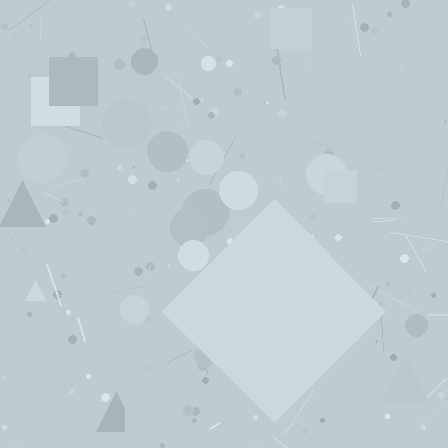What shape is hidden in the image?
A diamond is hidden in the image.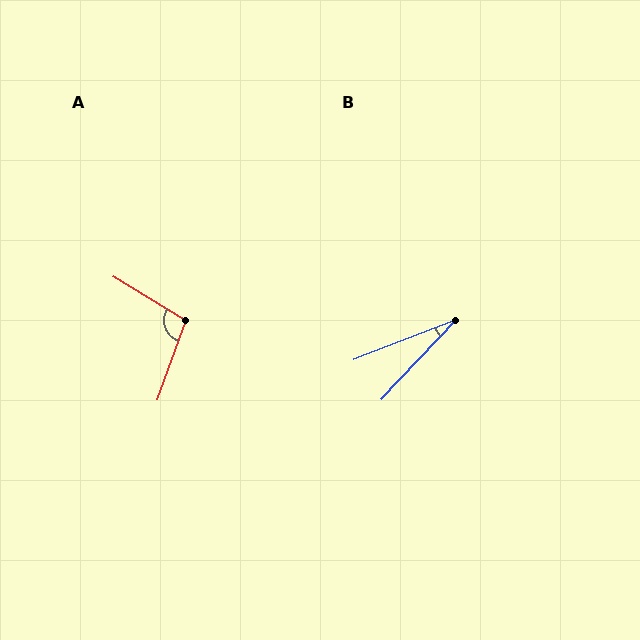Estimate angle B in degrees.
Approximately 26 degrees.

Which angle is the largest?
A, at approximately 102 degrees.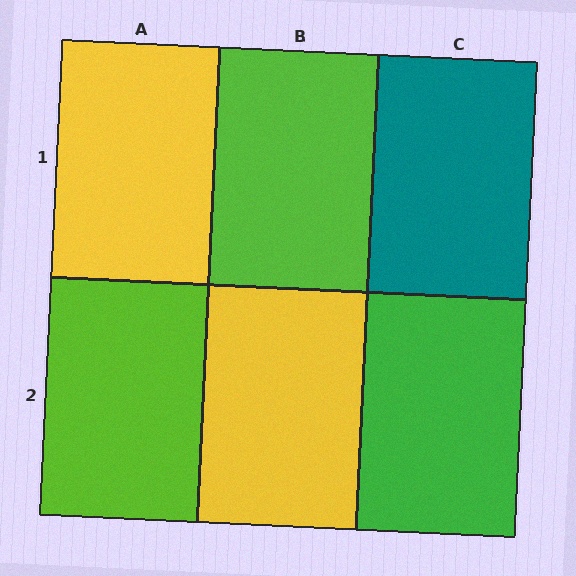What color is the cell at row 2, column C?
Green.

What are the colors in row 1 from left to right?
Yellow, lime, teal.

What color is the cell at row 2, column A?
Lime.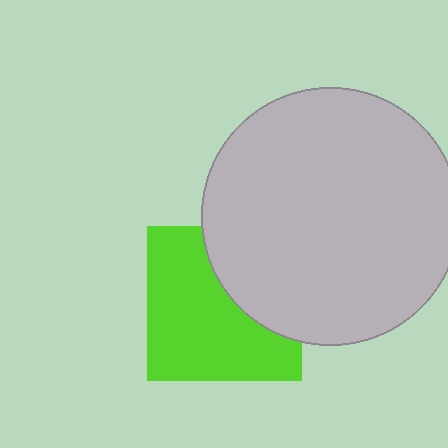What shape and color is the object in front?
The object in front is a light gray circle.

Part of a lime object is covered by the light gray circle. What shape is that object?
It is a square.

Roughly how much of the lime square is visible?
About half of it is visible (roughly 64%).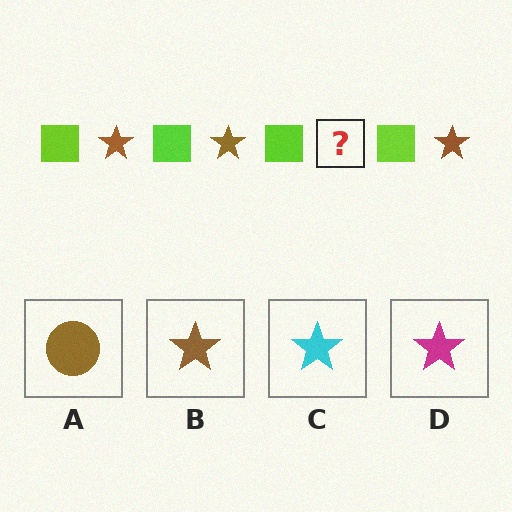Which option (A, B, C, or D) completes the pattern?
B.